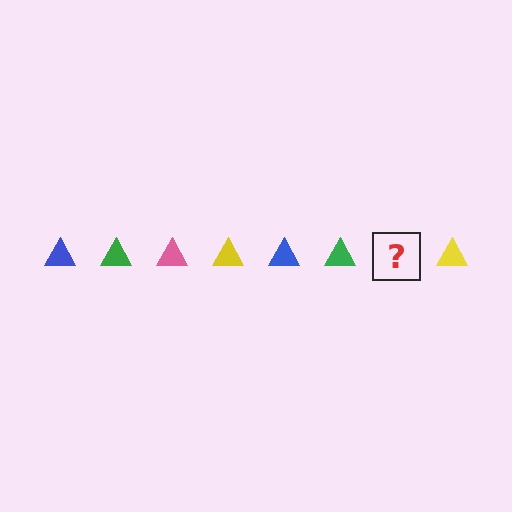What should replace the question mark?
The question mark should be replaced with a pink triangle.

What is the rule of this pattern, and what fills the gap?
The rule is that the pattern cycles through blue, green, pink, yellow triangles. The gap should be filled with a pink triangle.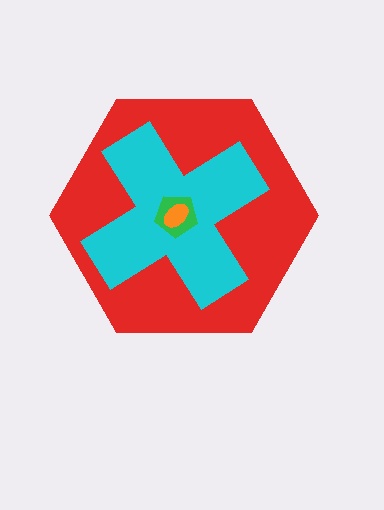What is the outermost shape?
The red hexagon.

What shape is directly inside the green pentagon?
The orange ellipse.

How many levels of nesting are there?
4.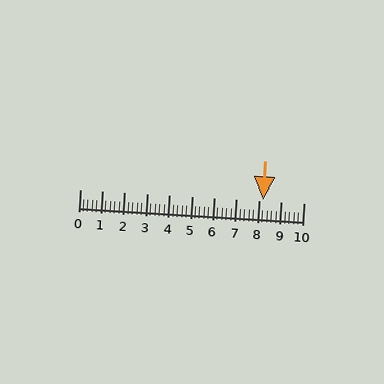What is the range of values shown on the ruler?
The ruler shows values from 0 to 10.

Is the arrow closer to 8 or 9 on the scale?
The arrow is closer to 8.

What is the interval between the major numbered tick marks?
The major tick marks are spaced 1 units apart.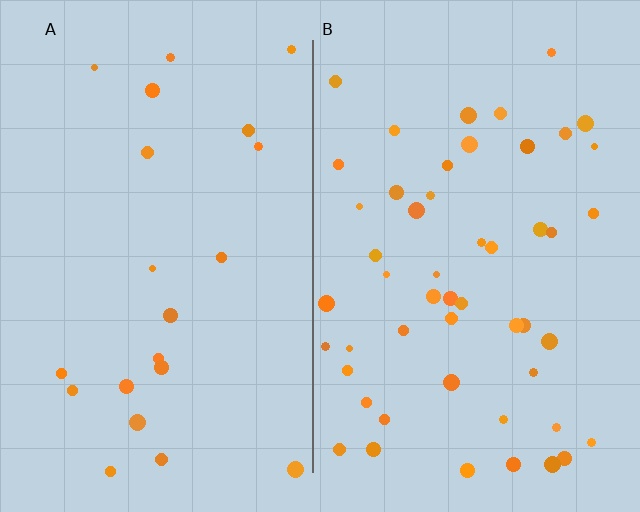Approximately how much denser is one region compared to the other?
Approximately 2.4× — region B over region A.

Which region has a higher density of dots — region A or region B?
B (the right).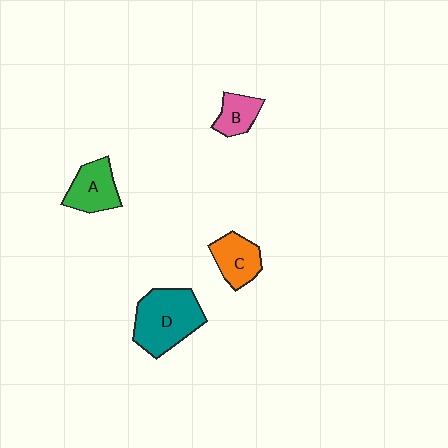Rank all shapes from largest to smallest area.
From largest to smallest: D (teal), A (green), C (orange), B (pink).